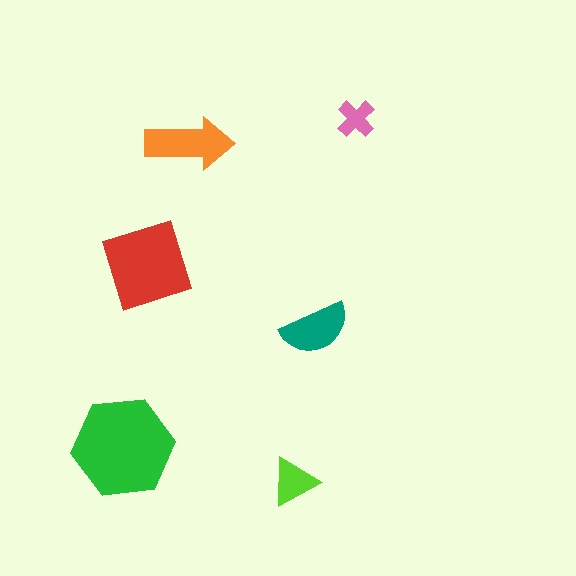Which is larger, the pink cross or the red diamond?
The red diamond.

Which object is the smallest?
The pink cross.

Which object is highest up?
The pink cross is topmost.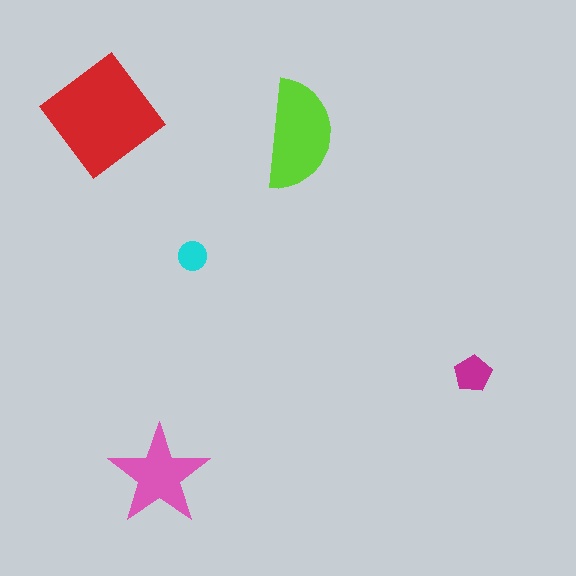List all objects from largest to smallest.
The red diamond, the lime semicircle, the pink star, the magenta pentagon, the cyan circle.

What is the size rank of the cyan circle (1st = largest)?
5th.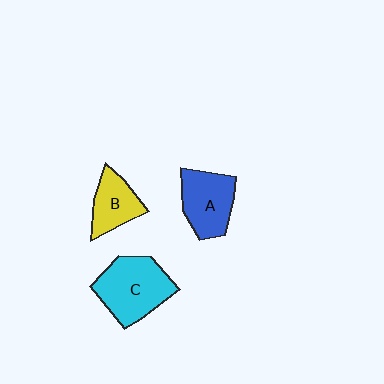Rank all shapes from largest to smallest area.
From largest to smallest: C (cyan), A (blue), B (yellow).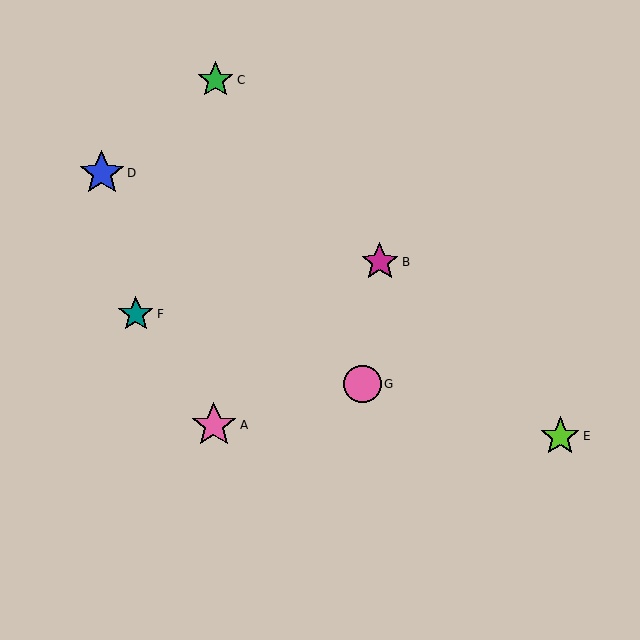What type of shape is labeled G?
Shape G is a pink circle.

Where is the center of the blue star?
The center of the blue star is at (102, 173).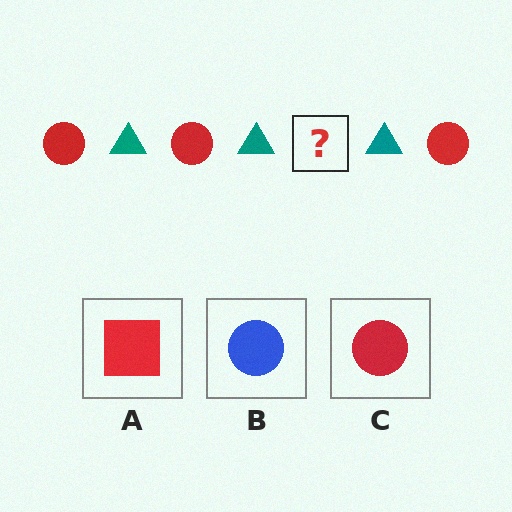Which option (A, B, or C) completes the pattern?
C.